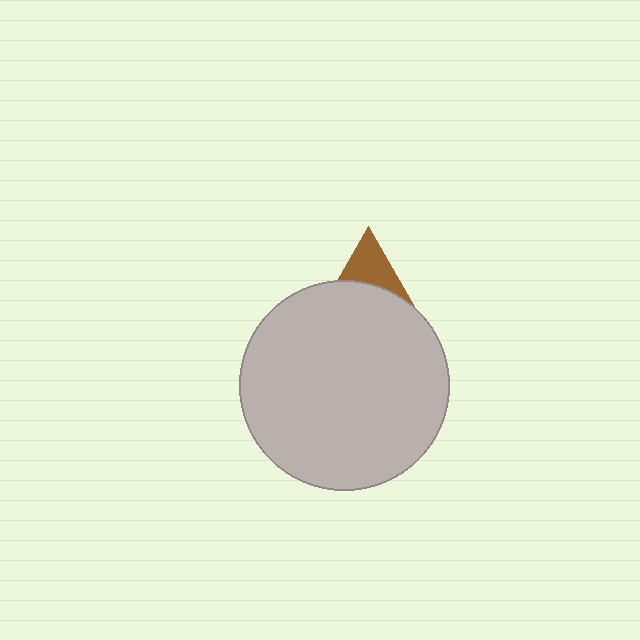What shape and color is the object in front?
The object in front is a light gray circle.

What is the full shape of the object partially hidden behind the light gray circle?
The partially hidden object is a brown triangle.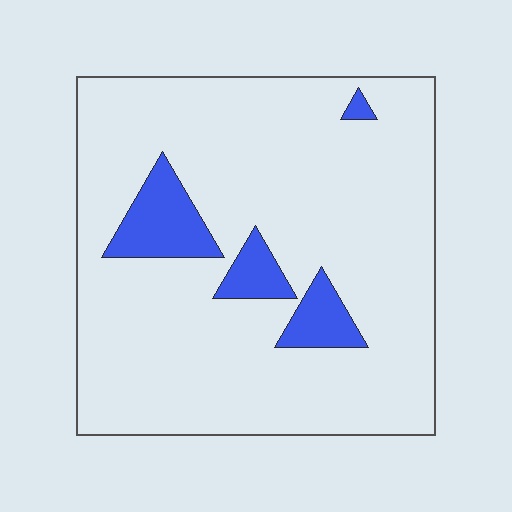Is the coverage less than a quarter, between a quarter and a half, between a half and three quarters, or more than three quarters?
Less than a quarter.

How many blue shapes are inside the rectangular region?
4.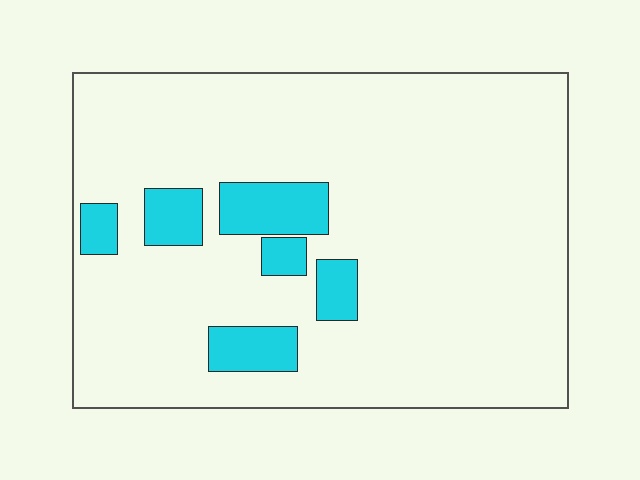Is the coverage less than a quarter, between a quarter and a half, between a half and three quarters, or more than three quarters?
Less than a quarter.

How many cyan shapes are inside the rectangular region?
6.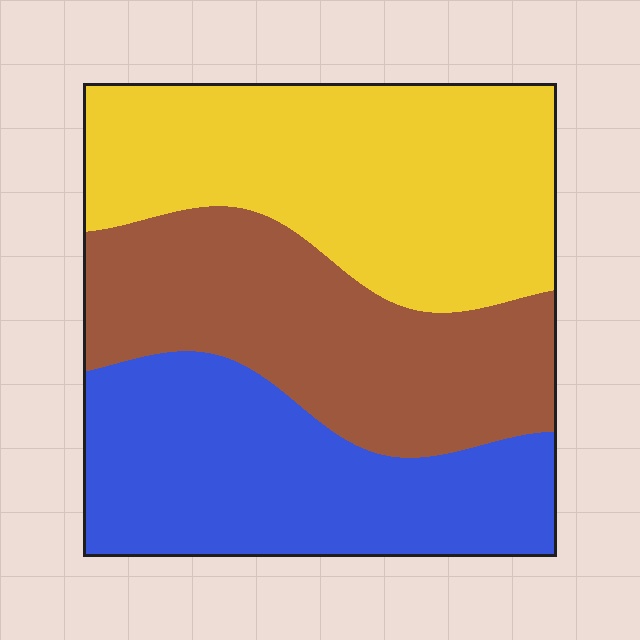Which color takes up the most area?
Yellow, at roughly 35%.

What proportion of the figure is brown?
Brown takes up about one third (1/3) of the figure.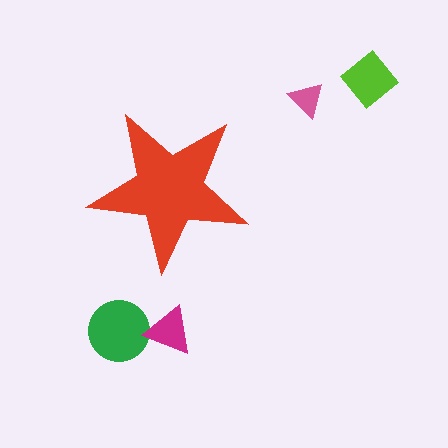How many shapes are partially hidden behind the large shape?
0 shapes are partially hidden.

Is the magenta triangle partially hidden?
No, the magenta triangle is fully visible.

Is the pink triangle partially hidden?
No, the pink triangle is fully visible.